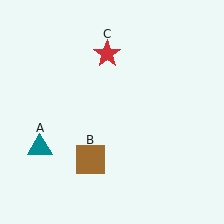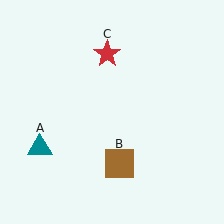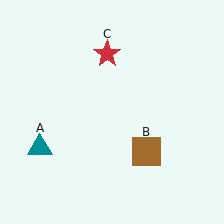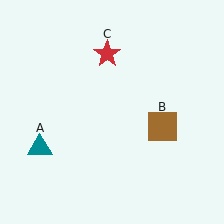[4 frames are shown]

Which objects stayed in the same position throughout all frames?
Teal triangle (object A) and red star (object C) remained stationary.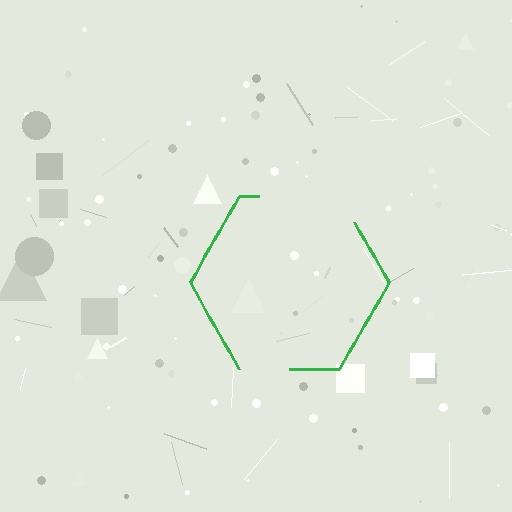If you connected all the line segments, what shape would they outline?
They would outline a hexagon.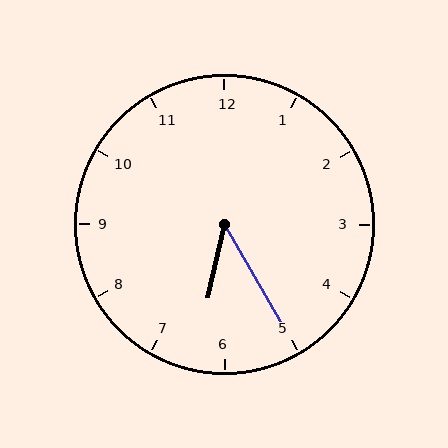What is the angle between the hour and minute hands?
Approximately 42 degrees.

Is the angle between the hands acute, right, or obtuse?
It is acute.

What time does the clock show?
6:25.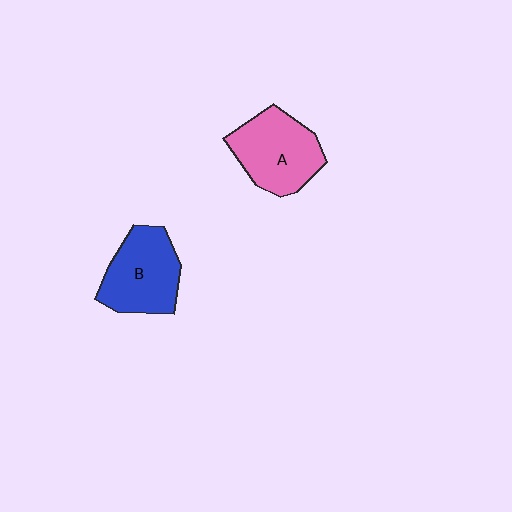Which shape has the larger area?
Shape A (pink).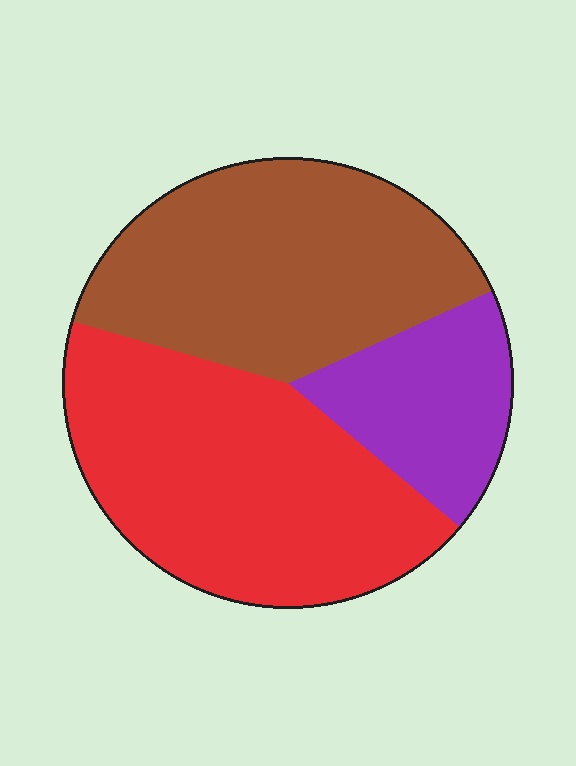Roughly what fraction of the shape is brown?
Brown takes up between a third and a half of the shape.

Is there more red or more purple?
Red.